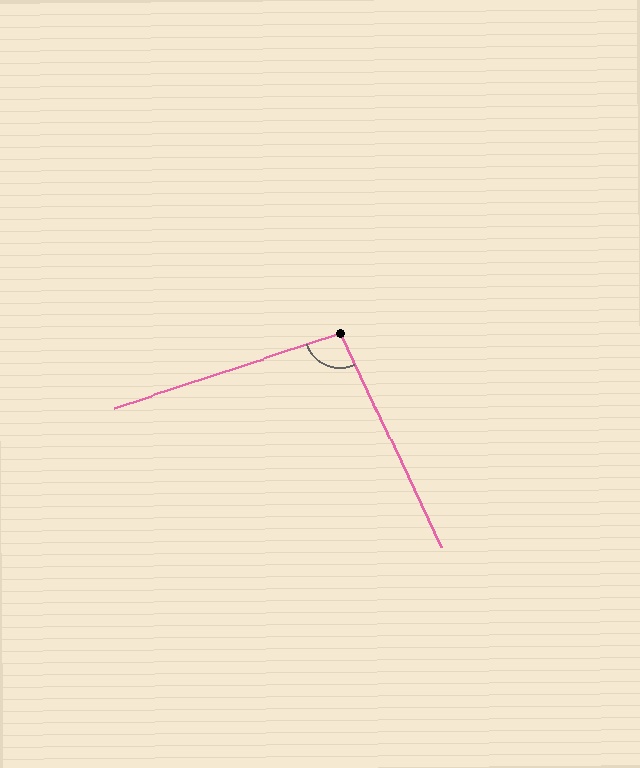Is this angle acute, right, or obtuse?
It is obtuse.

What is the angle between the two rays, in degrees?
Approximately 97 degrees.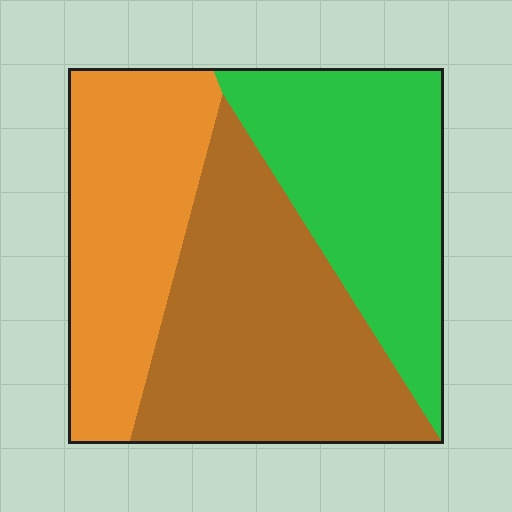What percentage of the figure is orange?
Orange covers roughly 30% of the figure.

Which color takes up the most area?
Brown, at roughly 40%.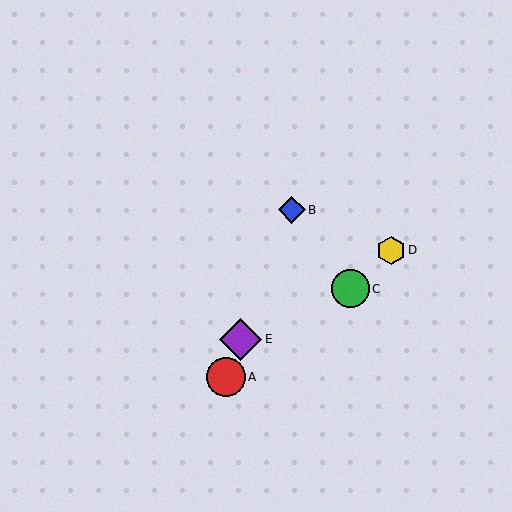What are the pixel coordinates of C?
Object C is at (351, 289).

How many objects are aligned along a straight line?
3 objects (A, B, E) are aligned along a straight line.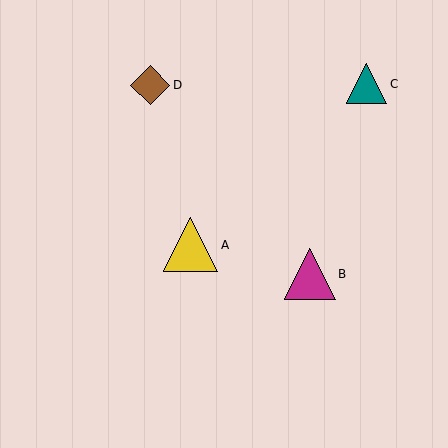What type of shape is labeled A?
Shape A is a yellow triangle.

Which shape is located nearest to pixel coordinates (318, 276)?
The magenta triangle (labeled B) at (310, 274) is nearest to that location.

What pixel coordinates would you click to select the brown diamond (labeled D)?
Click at (150, 85) to select the brown diamond D.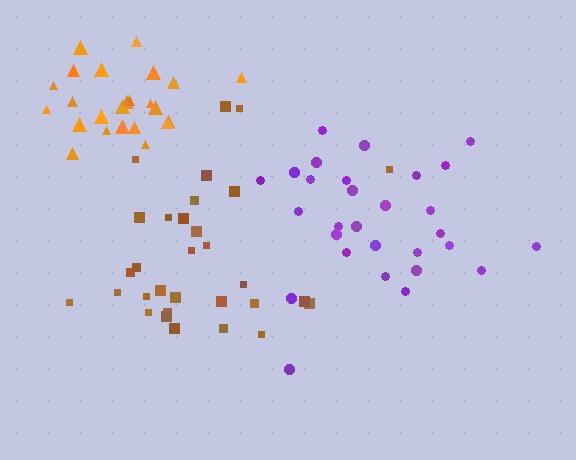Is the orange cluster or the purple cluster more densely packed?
Orange.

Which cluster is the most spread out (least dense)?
Brown.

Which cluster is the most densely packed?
Orange.